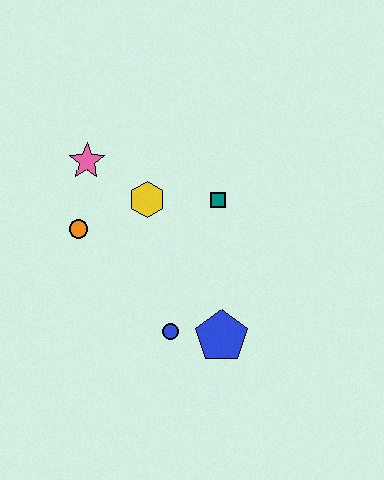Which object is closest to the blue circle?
The blue pentagon is closest to the blue circle.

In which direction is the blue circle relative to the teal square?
The blue circle is below the teal square.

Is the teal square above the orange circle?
Yes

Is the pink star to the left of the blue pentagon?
Yes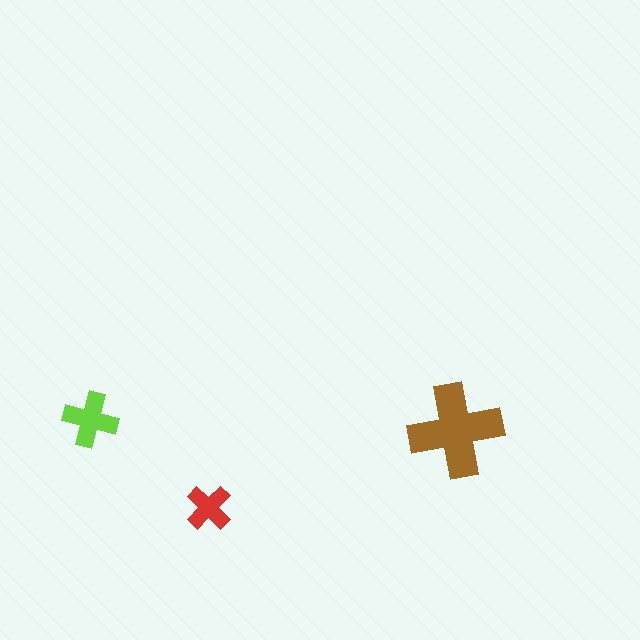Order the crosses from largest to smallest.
the brown one, the lime one, the red one.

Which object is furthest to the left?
The lime cross is leftmost.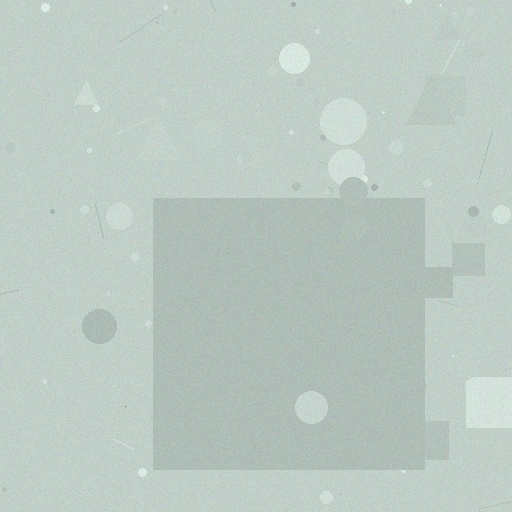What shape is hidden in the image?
A square is hidden in the image.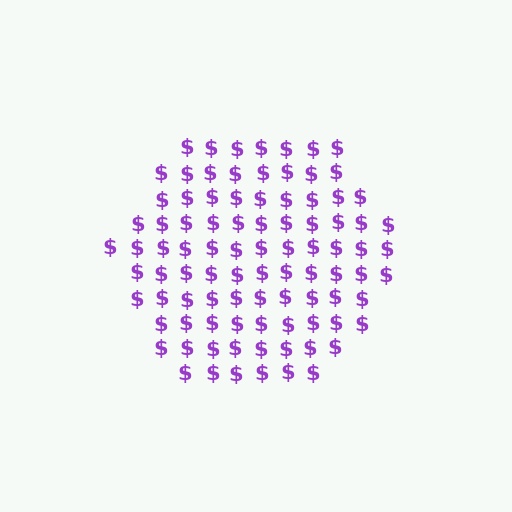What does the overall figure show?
The overall figure shows a hexagon.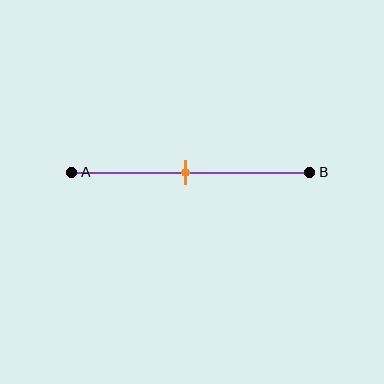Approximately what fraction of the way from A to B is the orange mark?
The orange mark is approximately 50% of the way from A to B.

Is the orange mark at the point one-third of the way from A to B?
No, the mark is at about 50% from A, not at the 33% one-third point.